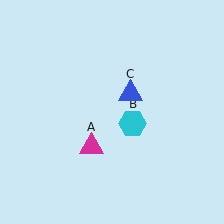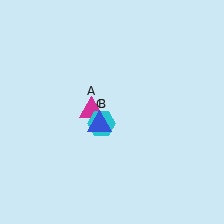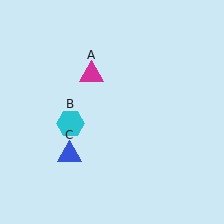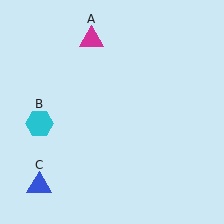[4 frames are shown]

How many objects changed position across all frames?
3 objects changed position: magenta triangle (object A), cyan hexagon (object B), blue triangle (object C).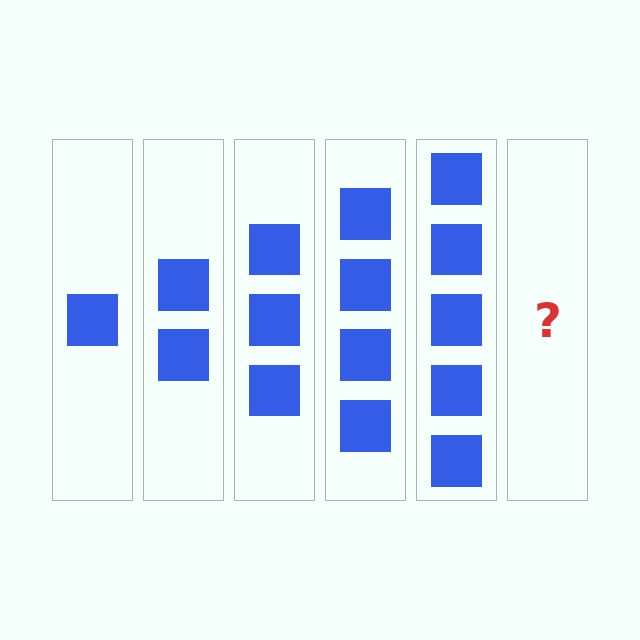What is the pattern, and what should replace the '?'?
The pattern is that each step adds one more square. The '?' should be 6 squares.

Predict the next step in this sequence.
The next step is 6 squares.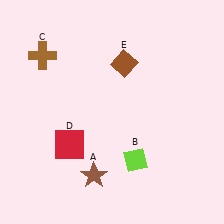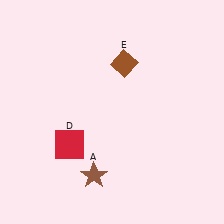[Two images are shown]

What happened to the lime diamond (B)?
The lime diamond (B) was removed in Image 2. It was in the bottom-right area of Image 1.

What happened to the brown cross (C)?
The brown cross (C) was removed in Image 2. It was in the top-left area of Image 1.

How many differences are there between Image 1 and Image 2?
There are 2 differences between the two images.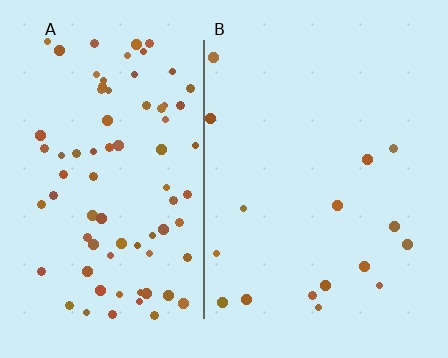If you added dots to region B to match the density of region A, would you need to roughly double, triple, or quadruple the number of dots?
Approximately quadruple.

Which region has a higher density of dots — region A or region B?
A (the left).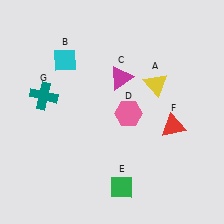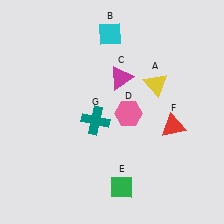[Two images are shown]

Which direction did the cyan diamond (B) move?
The cyan diamond (B) moved right.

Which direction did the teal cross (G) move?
The teal cross (G) moved right.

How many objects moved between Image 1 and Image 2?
2 objects moved between the two images.